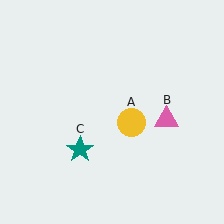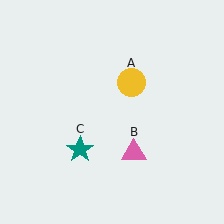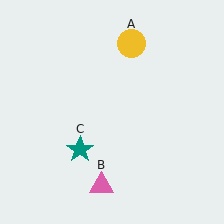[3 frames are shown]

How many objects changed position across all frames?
2 objects changed position: yellow circle (object A), pink triangle (object B).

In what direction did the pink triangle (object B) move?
The pink triangle (object B) moved down and to the left.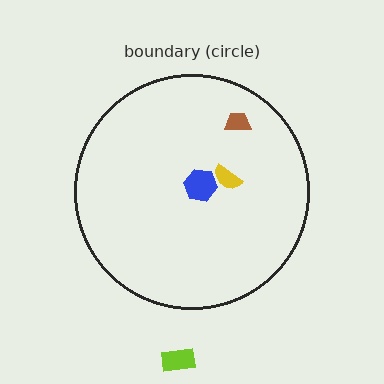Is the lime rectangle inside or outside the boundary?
Outside.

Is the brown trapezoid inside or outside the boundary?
Inside.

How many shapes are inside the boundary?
3 inside, 1 outside.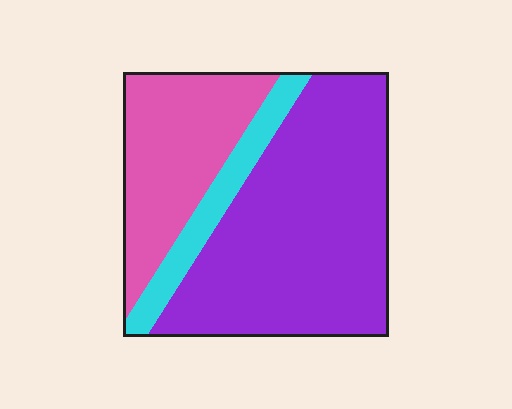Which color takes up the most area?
Purple, at roughly 60%.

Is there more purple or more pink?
Purple.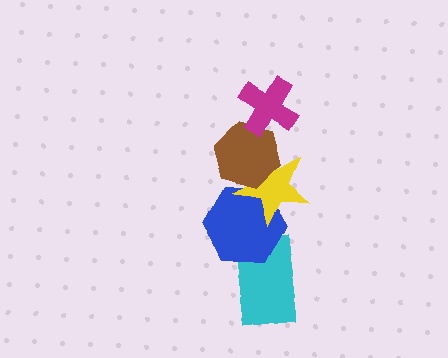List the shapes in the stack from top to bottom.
From top to bottom: the magenta cross, the brown hexagon, the yellow star, the blue hexagon, the cyan rectangle.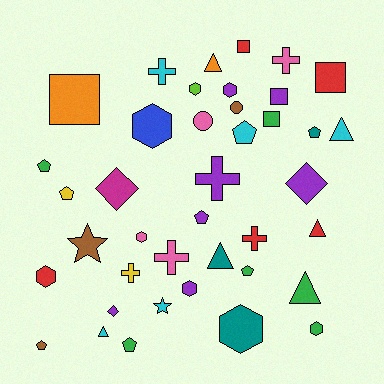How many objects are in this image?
There are 40 objects.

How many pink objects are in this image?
There are 4 pink objects.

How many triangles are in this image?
There are 6 triangles.